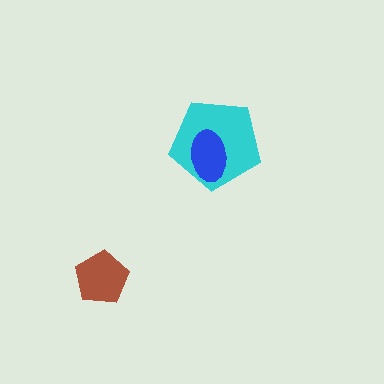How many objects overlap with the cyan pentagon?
1 object overlaps with the cyan pentagon.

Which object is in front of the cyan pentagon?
The blue ellipse is in front of the cyan pentagon.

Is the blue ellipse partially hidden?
No, no other shape covers it.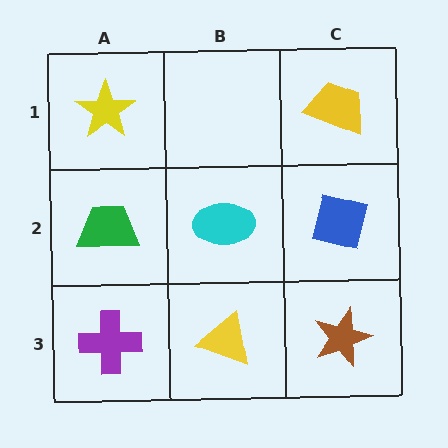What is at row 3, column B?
A yellow triangle.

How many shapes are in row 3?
3 shapes.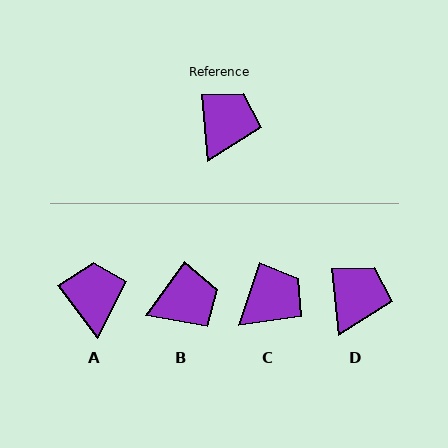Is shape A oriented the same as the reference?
No, it is off by about 32 degrees.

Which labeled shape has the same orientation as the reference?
D.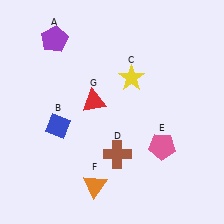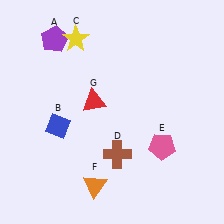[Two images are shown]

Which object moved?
The yellow star (C) moved left.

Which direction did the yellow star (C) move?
The yellow star (C) moved left.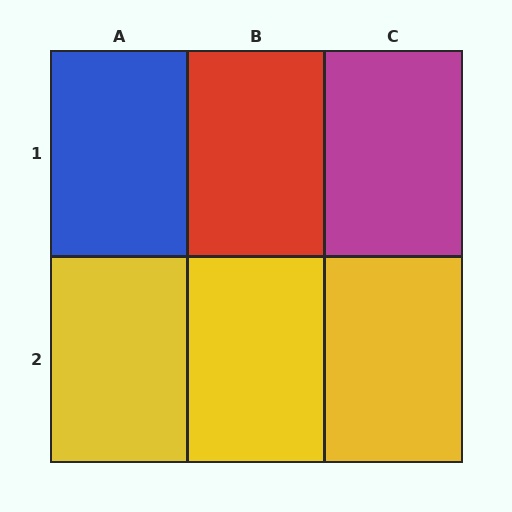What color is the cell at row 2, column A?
Yellow.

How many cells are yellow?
3 cells are yellow.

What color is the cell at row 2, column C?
Yellow.